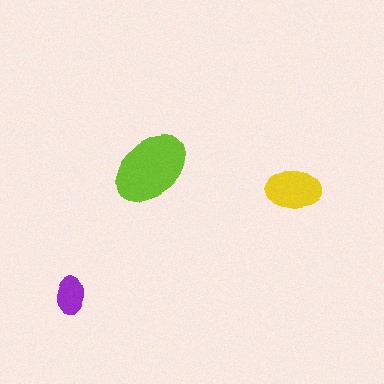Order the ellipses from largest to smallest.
the lime one, the yellow one, the purple one.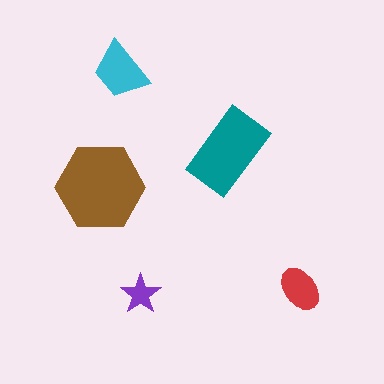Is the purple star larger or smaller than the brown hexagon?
Smaller.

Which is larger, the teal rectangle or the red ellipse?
The teal rectangle.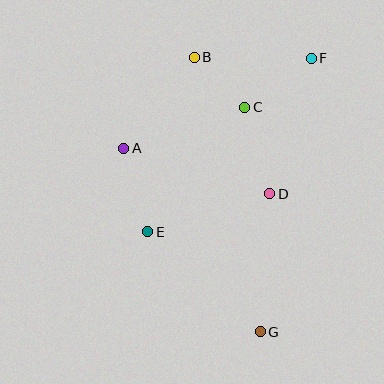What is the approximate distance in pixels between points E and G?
The distance between E and G is approximately 151 pixels.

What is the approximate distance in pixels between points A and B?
The distance between A and B is approximately 115 pixels.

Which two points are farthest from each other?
Points B and G are farthest from each other.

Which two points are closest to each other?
Points B and C are closest to each other.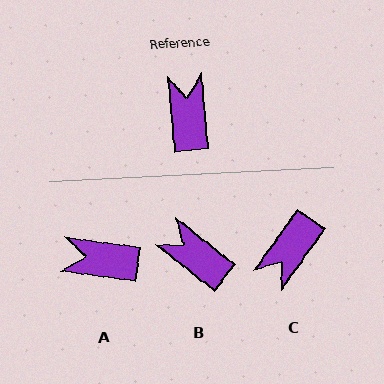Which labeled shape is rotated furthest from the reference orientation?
C, about 140 degrees away.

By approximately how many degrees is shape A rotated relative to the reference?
Approximately 78 degrees counter-clockwise.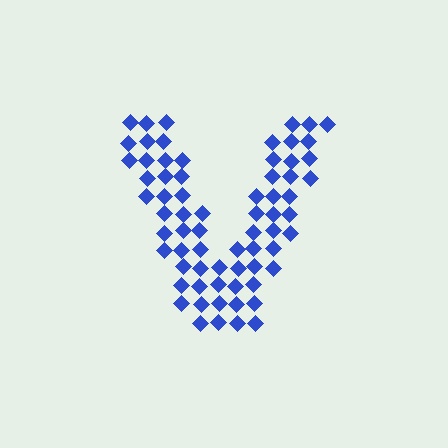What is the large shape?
The large shape is the letter V.